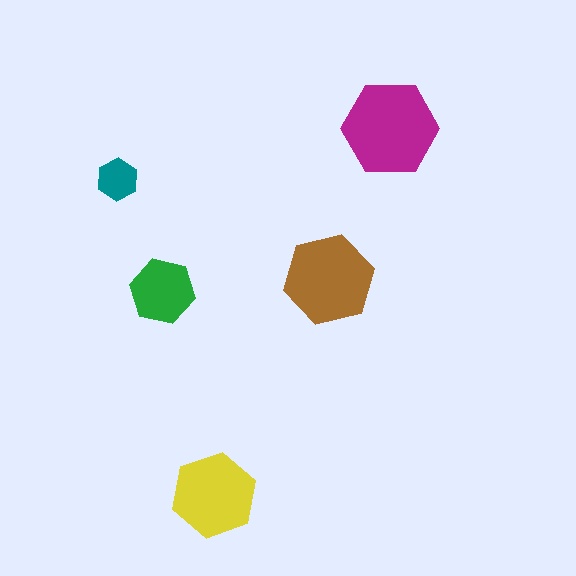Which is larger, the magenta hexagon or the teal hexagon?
The magenta one.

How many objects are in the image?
There are 5 objects in the image.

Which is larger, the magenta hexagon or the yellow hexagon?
The magenta one.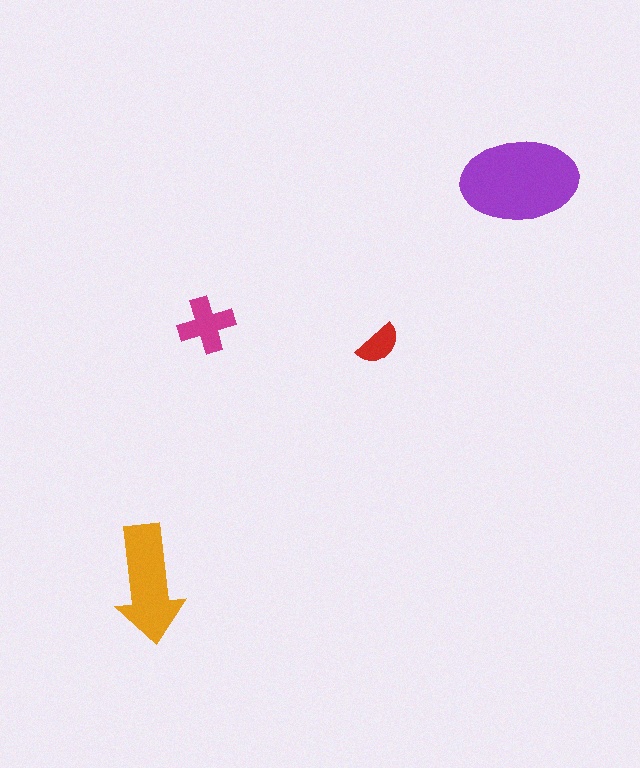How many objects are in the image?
There are 4 objects in the image.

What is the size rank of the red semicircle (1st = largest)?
4th.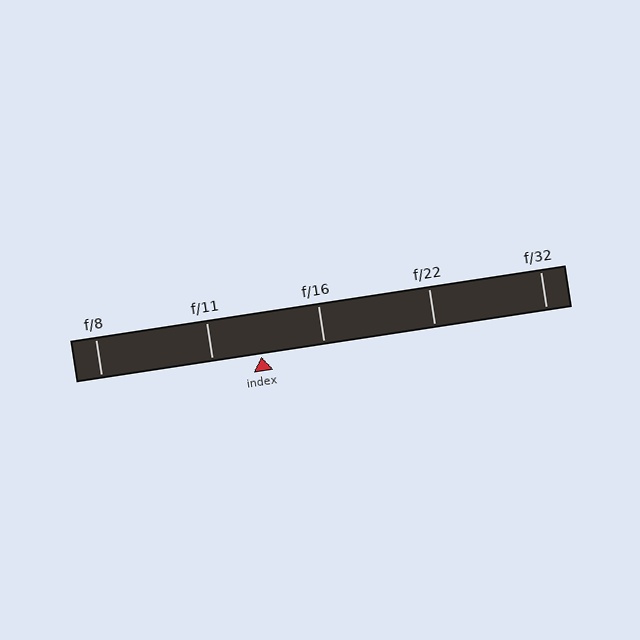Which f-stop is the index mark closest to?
The index mark is closest to f/11.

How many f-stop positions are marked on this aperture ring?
There are 5 f-stop positions marked.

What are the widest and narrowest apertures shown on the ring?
The widest aperture shown is f/8 and the narrowest is f/32.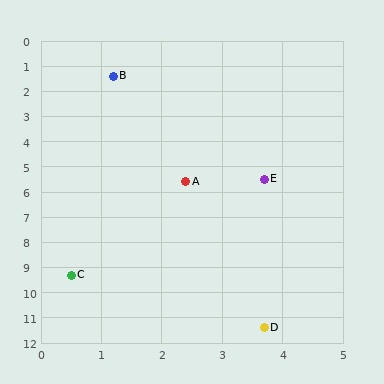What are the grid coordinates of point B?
Point B is at approximately (1.2, 1.4).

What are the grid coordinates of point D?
Point D is at approximately (3.7, 11.4).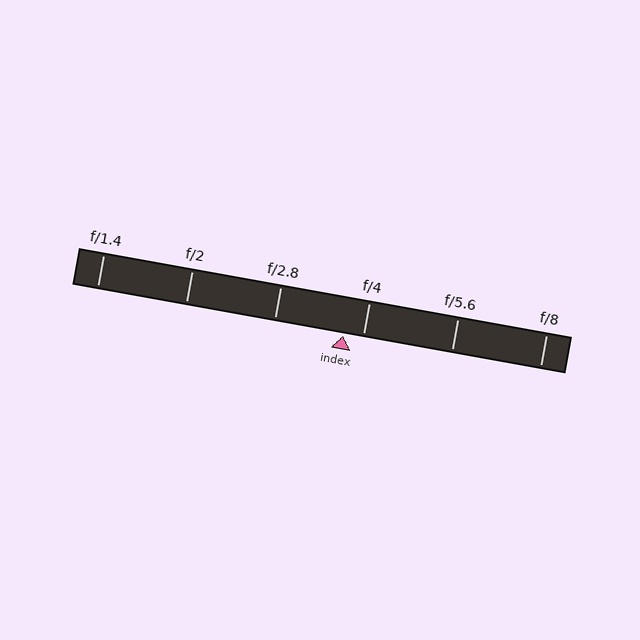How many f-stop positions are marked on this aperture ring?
There are 6 f-stop positions marked.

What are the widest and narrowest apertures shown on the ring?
The widest aperture shown is f/1.4 and the narrowest is f/8.